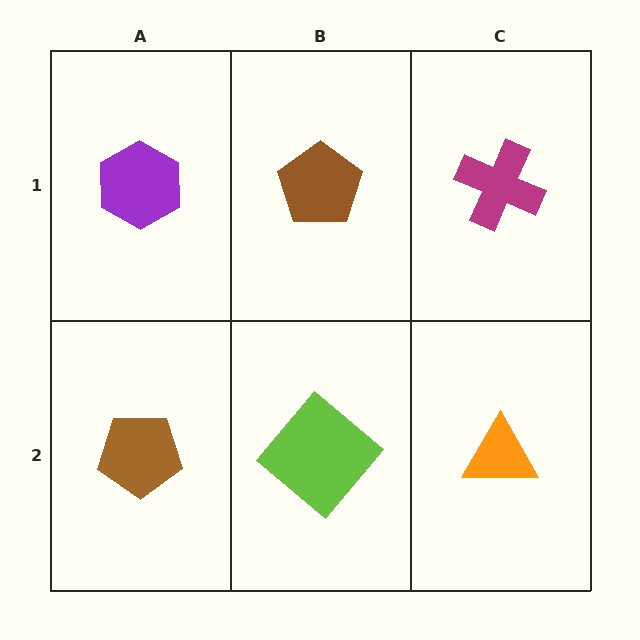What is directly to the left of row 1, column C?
A brown pentagon.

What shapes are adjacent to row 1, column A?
A brown pentagon (row 2, column A), a brown pentagon (row 1, column B).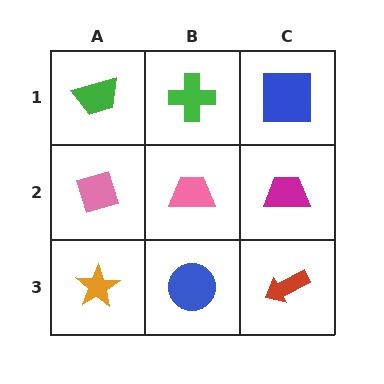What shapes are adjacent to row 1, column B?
A pink trapezoid (row 2, column B), a green trapezoid (row 1, column A), a blue square (row 1, column C).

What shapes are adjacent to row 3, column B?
A pink trapezoid (row 2, column B), an orange star (row 3, column A), a red arrow (row 3, column C).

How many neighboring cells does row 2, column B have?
4.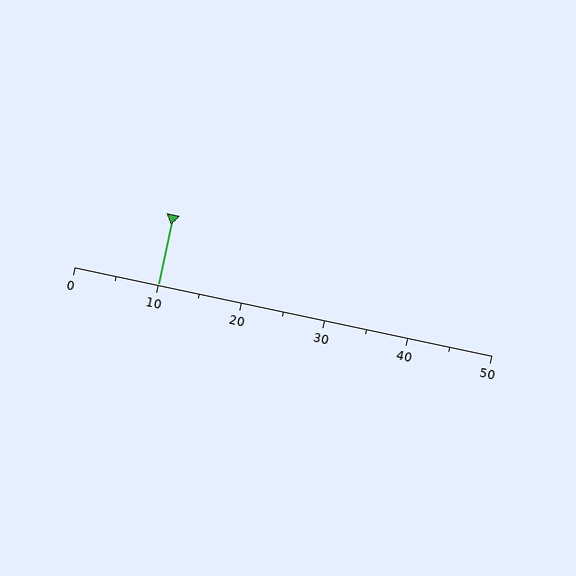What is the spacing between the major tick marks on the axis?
The major ticks are spaced 10 apart.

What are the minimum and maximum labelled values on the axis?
The axis runs from 0 to 50.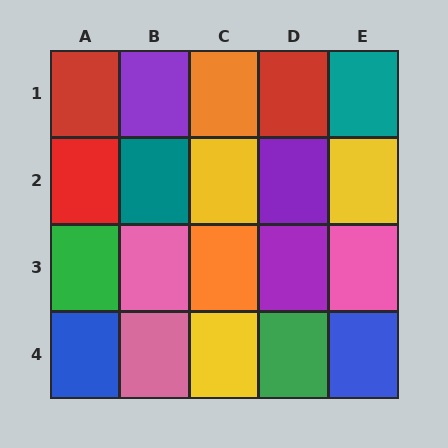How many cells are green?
2 cells are green.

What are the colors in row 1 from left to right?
Red, purple, orange, red, teal.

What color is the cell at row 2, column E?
Yellow.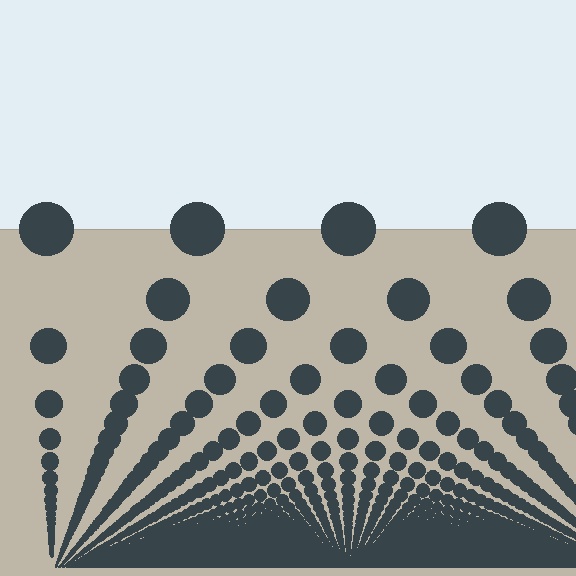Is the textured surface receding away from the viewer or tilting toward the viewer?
The surface appears to tilt toward the viewer. Texture elements get larger and sparser toward the top.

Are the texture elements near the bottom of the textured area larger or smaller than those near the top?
Smaller. The gradient is inverted — elements near the bottom are smaller and denser.